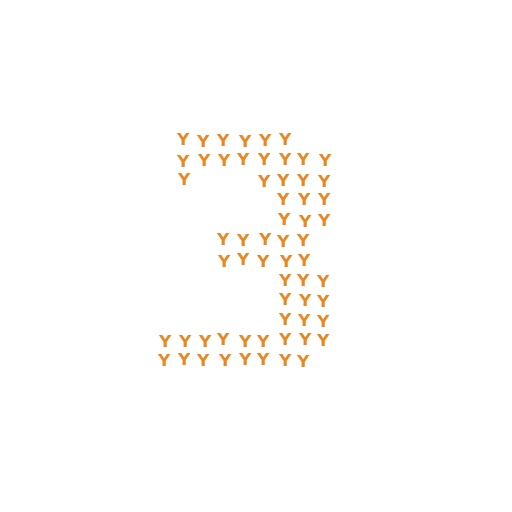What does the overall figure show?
The overall figure shows the digit 3.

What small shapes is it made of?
It is made of small letter Y's.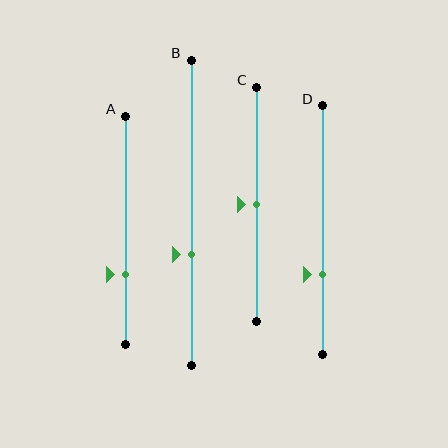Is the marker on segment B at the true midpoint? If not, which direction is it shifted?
No, the marker on segment B is shifted downward by about 14% of the segment length.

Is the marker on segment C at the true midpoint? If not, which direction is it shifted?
Yes, the marker on segment C is at the true midpoint.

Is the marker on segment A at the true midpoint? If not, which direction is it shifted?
No, the marker on segment A is shifted downward by about 19% of the segment length.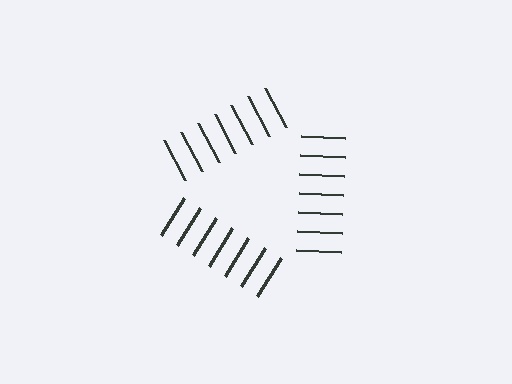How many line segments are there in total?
21 — 7 along each of the 3 edges.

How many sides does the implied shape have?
3 sides — the line-ends trace a triangle.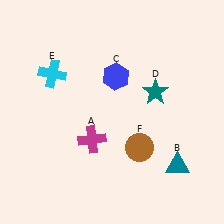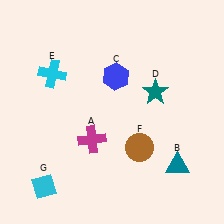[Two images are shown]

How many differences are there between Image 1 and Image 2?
There is 1 difference between the two images.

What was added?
A cyan diamond (G) was added in Image 2.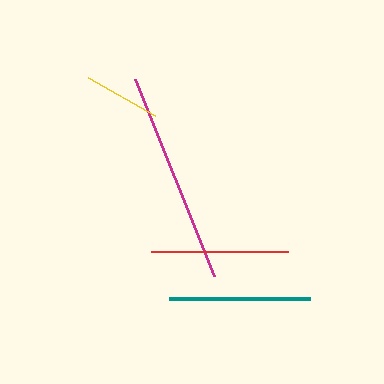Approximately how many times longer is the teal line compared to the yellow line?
The teal line is approximately 1.8 times the length of the yellow line.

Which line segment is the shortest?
The yellow line is the shortest at approximately 77 pixels.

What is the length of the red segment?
The red segment is approximately 137 pixels long.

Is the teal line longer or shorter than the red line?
The teal line is longer than the red line.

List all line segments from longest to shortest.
From longest to shortest: magenta, teal, red, yellow.